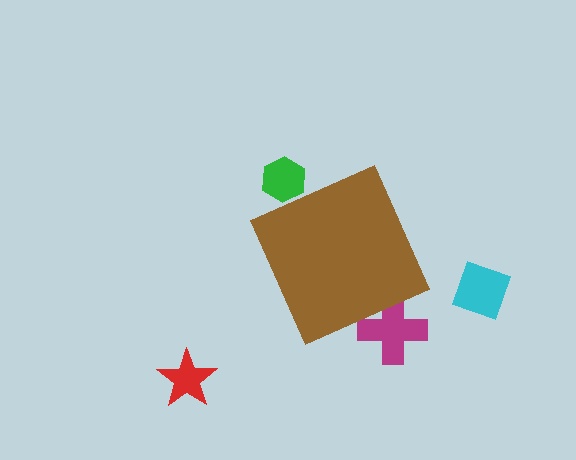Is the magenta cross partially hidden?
Yes, the magenta cross is partially hidden behind the brown diamond.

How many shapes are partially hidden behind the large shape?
2 shapes are partially hidden.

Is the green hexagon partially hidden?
Yes, the green hexagon is partially hidden behind the brown diamond.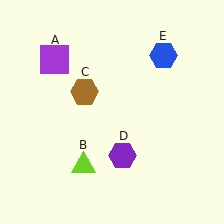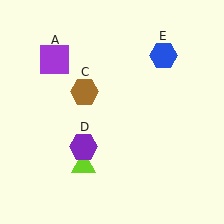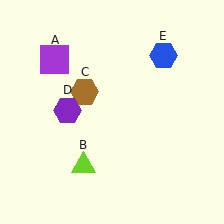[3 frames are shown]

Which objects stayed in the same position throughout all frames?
Purple square (object A) and lime triangle (object B) and brown hexagon (object C) and blue hexagon (object E) remained stationary.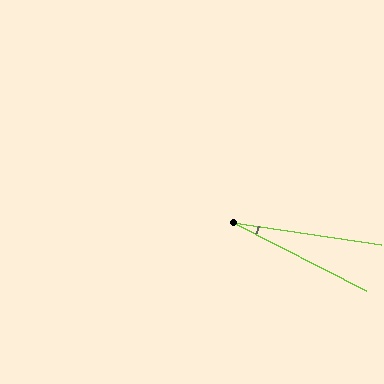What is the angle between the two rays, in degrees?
Approximately 19 degrees.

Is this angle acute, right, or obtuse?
It is acute.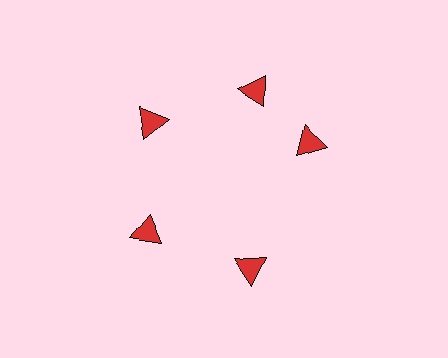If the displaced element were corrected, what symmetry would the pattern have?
It would have 5-fold rotational symmetry — the pattern would map onto itself every 72 degrees.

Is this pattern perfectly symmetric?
No. The 5 red triangles are arranged in a ring, but one element near the 3 o'clock position is rotated out of alignment along the ring, breaking the 5-fold rotational symmetry.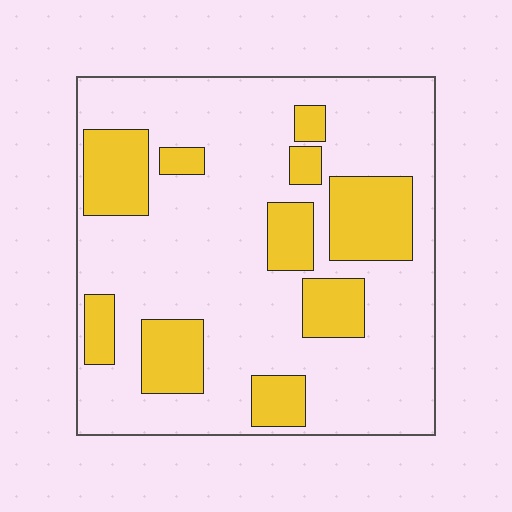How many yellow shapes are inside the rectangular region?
10.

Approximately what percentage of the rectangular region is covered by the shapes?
Approximately 25%.